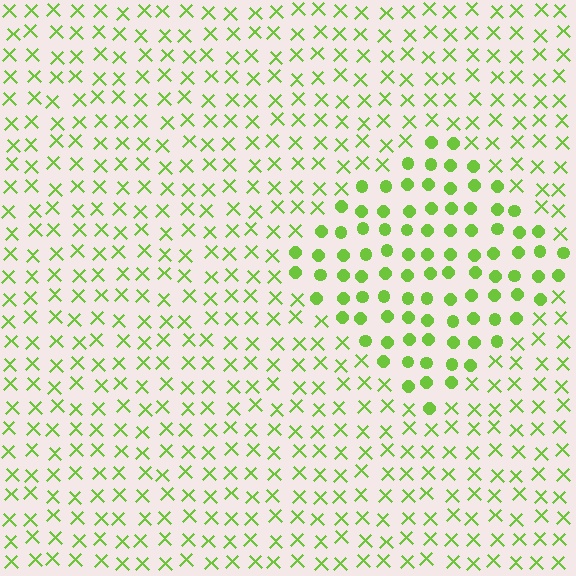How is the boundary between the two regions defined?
The boundary is defined by a change in element shape: circles inside vs. X marks outside. All elements share the same color and spacing.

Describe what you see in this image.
The image is filled with small lime elements arranged in a uniform grid. A diamond-shaped region contains circles, while the surrounding area contains X marks. The boundary is defined purely by the change in element shape.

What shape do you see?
I see a diamond.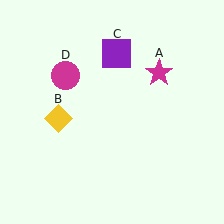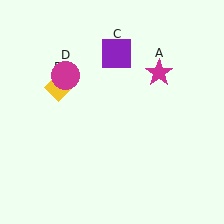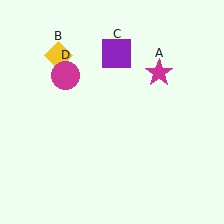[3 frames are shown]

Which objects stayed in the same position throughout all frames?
Magenta star (object A) and purple square (object C) and magenta circle (object D) remained stationary.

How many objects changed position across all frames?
1 object changed position: yellow diamond (object B).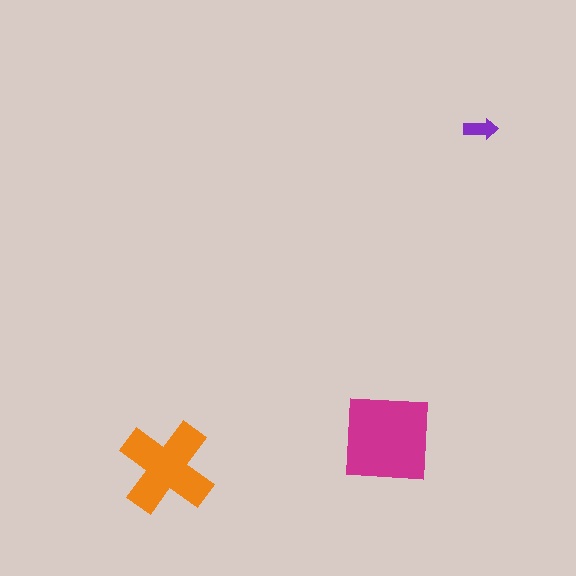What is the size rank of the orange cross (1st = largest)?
2nd.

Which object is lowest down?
The orange cross is bottommost.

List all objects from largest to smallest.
The magenta square, the orange cross, the purple arrow.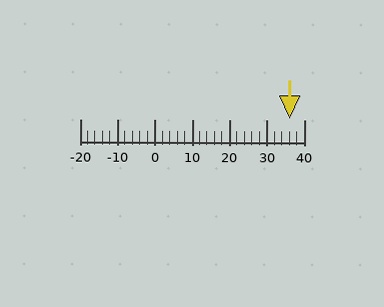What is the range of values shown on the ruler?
The ruler shows values from -20 to 40.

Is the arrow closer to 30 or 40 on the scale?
The arrow is closer to 40.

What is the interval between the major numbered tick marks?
The major tick marks are spaced 10 units apart.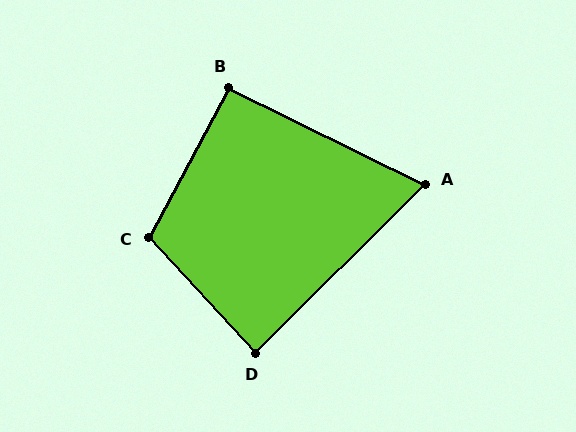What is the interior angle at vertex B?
Approximately 92 degrees (approximately right).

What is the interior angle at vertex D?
Approximately 88 degrees (approximately right).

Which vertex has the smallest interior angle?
A, at approximately 71 degrees.